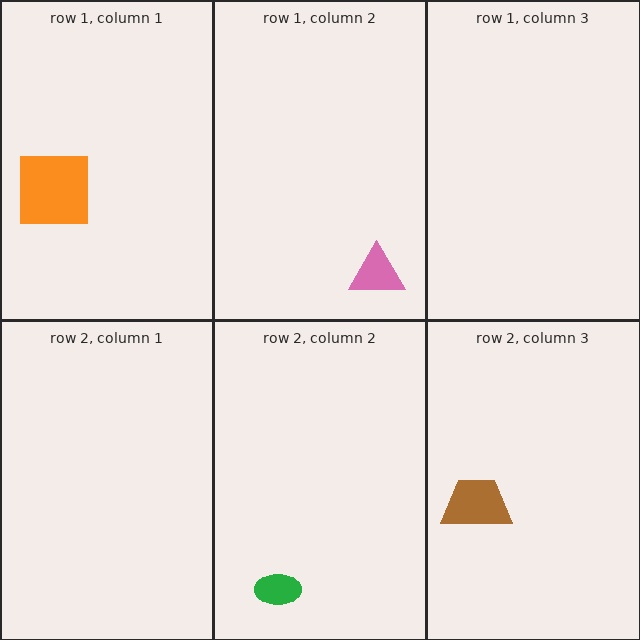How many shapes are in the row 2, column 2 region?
1.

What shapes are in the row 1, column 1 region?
The orange square.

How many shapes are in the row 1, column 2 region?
1.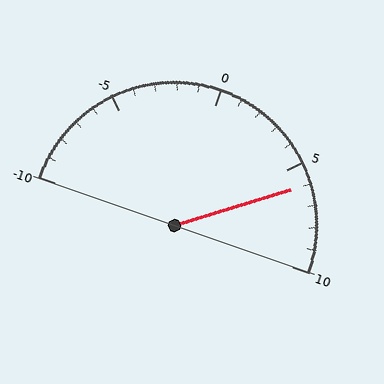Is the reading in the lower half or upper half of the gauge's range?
The reading is in the upper half of the range (-10 to 10).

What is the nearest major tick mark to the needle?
The nearest major tick mark is 5.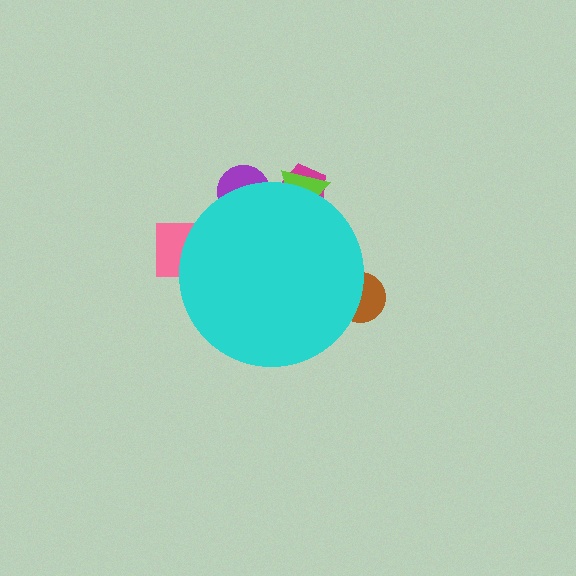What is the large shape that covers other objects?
A cyan circle.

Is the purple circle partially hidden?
Yes, the purple circle is partially hidden behind the cyan circle.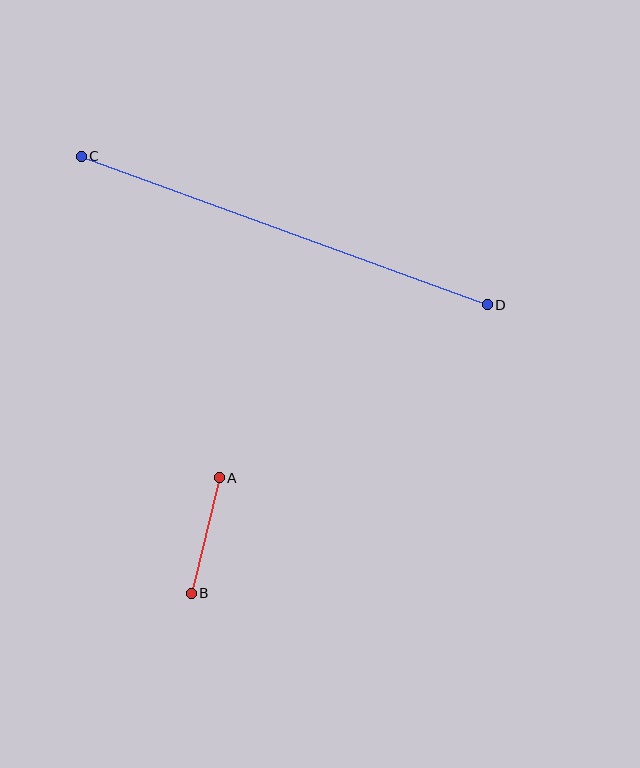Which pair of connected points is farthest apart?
Points C and D are farthest apart.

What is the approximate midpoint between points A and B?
The midpoint is at approximately (205, 535) pixels.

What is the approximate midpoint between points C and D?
The midpoint is at approximately (284, 231) pixels.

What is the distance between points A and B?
The distance is approximately 119 pixels.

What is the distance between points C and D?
The distance is approximately 432 pixels.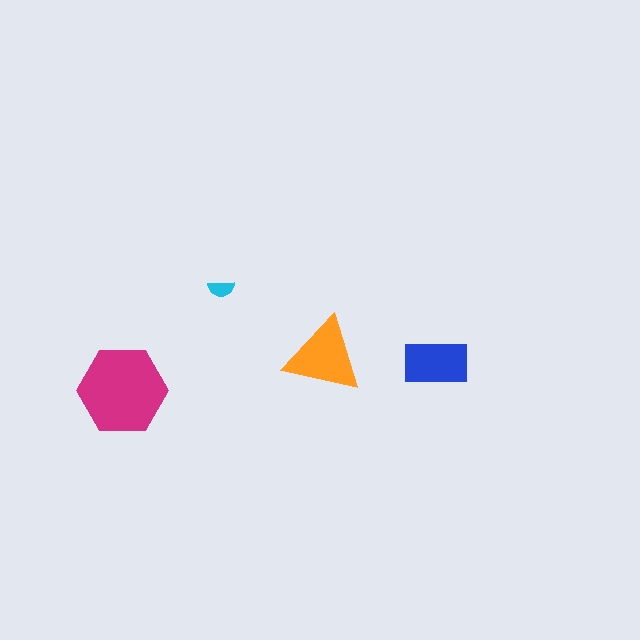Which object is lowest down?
The magenta hexagon is bottommost.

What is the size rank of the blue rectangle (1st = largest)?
3rd.